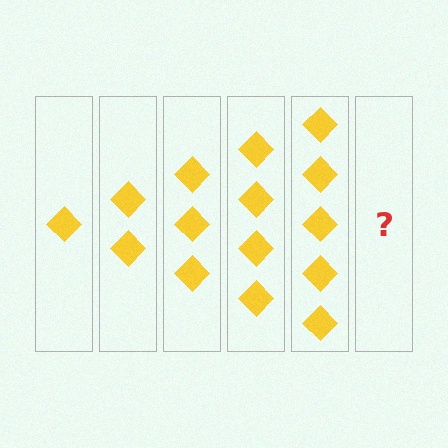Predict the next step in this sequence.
The next step is 6 diamonds.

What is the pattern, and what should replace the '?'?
The pattern is that each step adds one more diamond. The '?' should be 6 diamonds.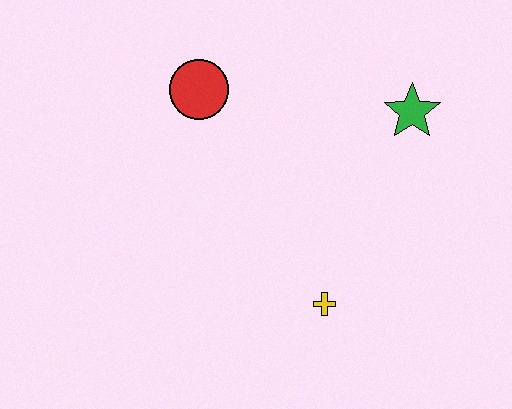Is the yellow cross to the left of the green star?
Yes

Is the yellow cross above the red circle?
No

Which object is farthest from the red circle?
The yellow cross is farthest from the red circle.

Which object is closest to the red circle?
The green star is closest to the red circle.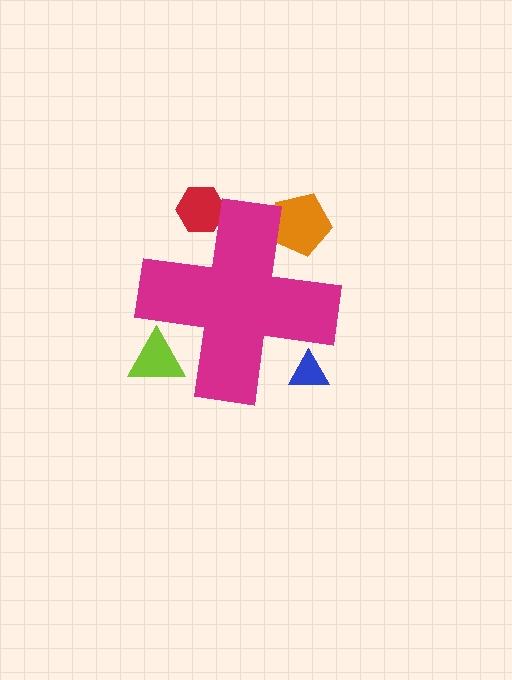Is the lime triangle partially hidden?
Yes, the lime triangle is partially hidden behind the magenta cross.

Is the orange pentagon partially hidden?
Yes, the orange pentagon is partially hidden behind the magenta cross.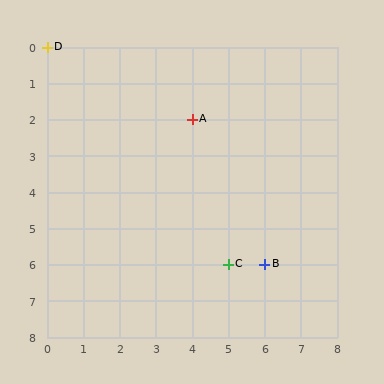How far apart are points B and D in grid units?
Points B and D are 6 columns and 6 rows apart (about 8.5 grid units diagonally).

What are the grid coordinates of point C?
Point C is at grid coordinates (5, 6).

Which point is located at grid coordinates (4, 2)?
Point A is at (4, 2).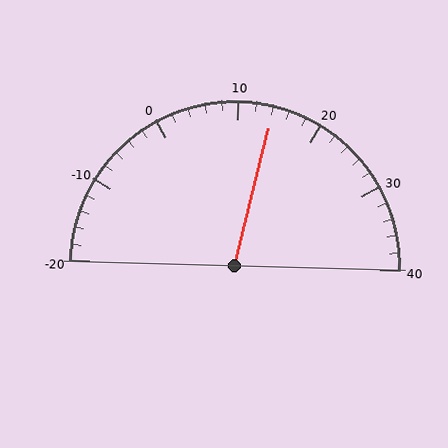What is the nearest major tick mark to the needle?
The nearest major tick mark is 10.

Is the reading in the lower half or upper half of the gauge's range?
The reading is in the upper half of the range (-20 to 40).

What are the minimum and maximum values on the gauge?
The gauge ranges from -20 to 40.